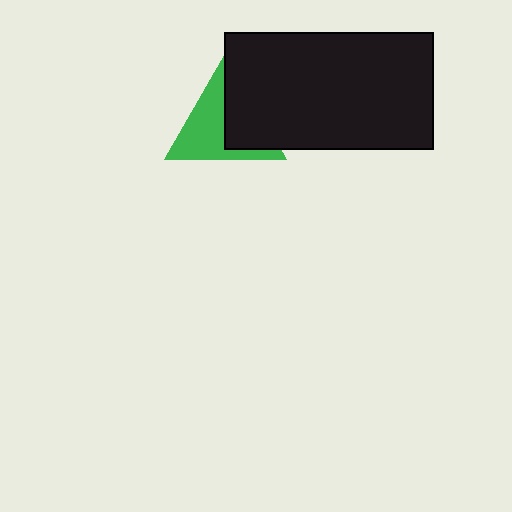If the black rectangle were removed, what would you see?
You would see the complete green triangle.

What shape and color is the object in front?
The object in front is a black rectangle.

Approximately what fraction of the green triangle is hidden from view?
Roughly 44% of the green triangle is hidden behind the black rectangle.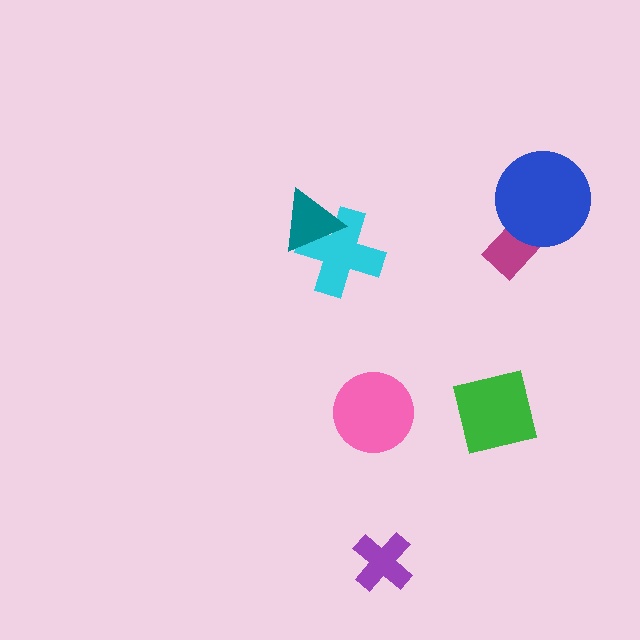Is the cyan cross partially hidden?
Yes, it is partially covered by another shape.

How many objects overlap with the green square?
0 objects overlap with the green square.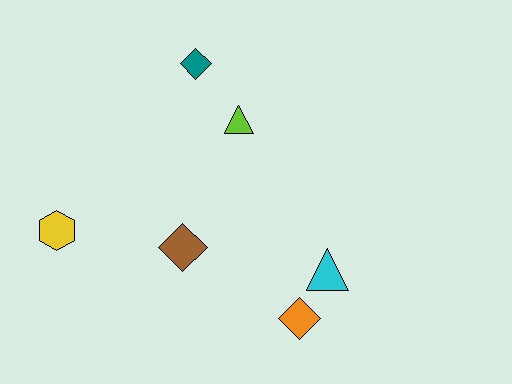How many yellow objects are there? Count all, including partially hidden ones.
There is 1 yellow object.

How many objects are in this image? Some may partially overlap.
There are 6 objects.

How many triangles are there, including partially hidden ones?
There are 2 triangles.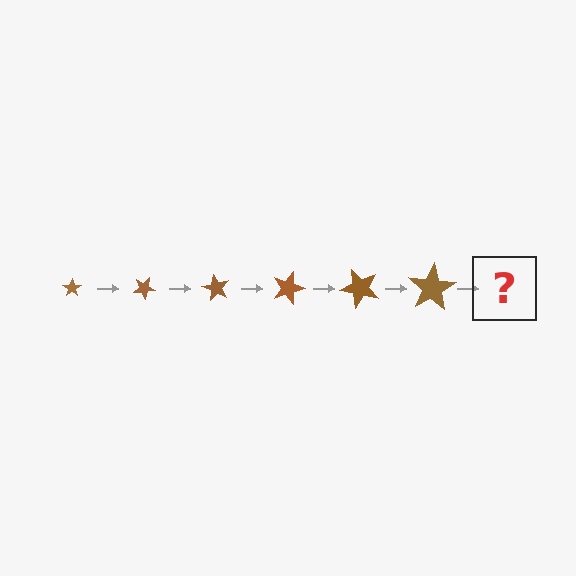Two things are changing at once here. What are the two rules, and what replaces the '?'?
The two rules are that the star grows larger each step and it rotates 30 degrees each step. The '?' should be a star, larger than the previous one and rotated 180 degrees from the start.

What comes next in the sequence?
The next element should be a star, larger than the previous one and rotated 180 degrees from the start.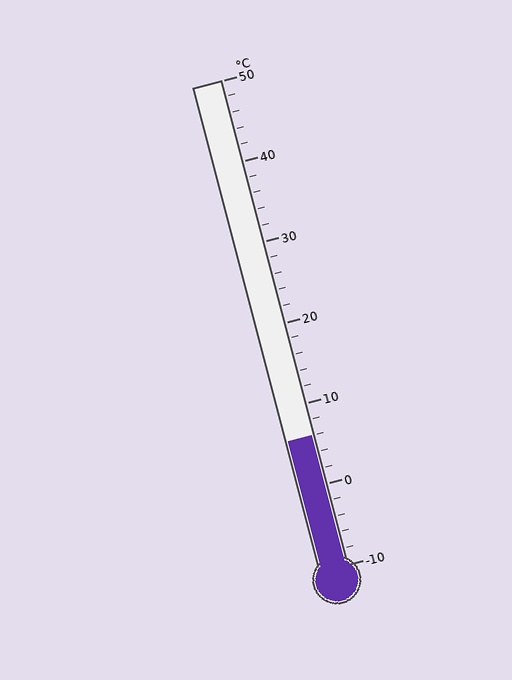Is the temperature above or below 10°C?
The temperature is below 10°C.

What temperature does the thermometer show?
The thermometer shows approximately 6°C.